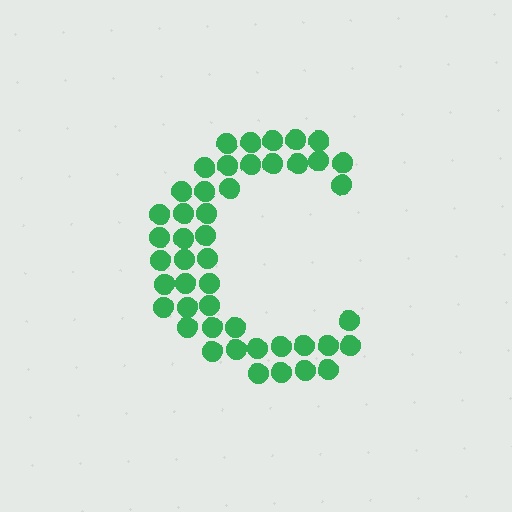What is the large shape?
The large shape is the letter C.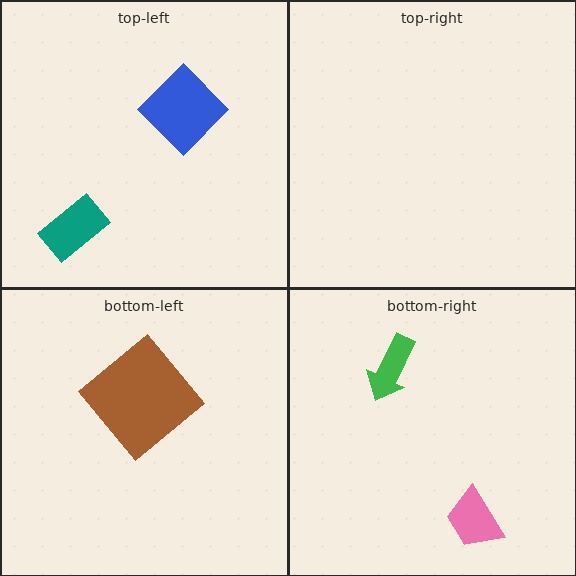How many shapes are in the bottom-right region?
2.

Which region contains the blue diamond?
The top-left region.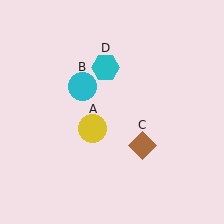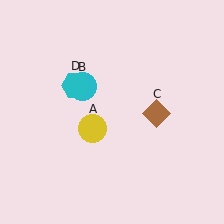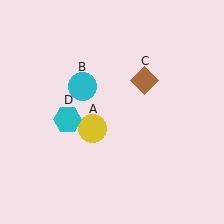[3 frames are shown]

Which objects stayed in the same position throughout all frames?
Yellow circle (object A) and cyan circle (object B) remained stationary.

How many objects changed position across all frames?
2 objects changed position: brown diamond (object C), cyan hexagon (object D).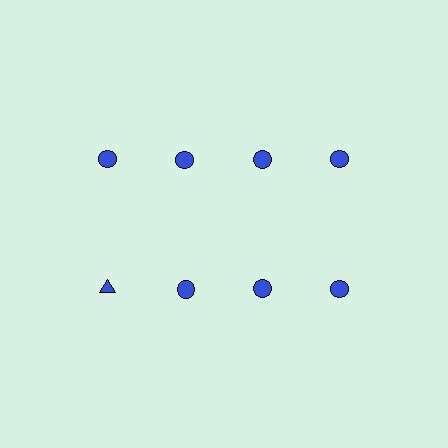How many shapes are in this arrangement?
There are 8 shapes arranged in a grid pattern.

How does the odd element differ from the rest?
It has a different shape: triangle instead of circle.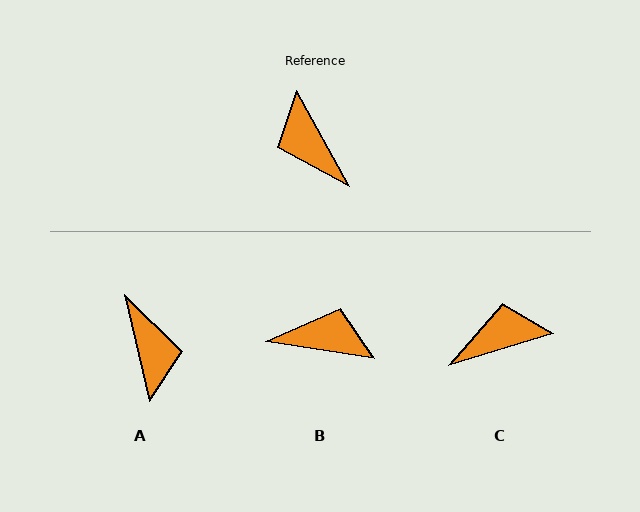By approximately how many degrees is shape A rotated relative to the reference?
Approximately 164 degrees counter-clockwise.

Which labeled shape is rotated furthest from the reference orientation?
A, about 164 degrees away.